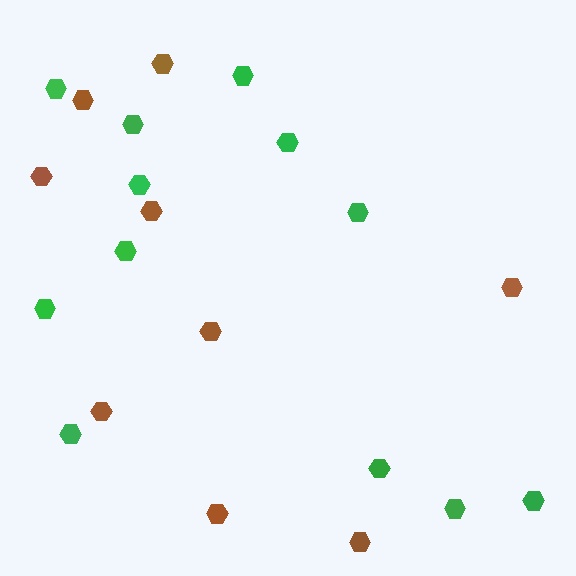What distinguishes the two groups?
There are 2 groups: one group of green hexagons (12) and one group of brown hexagons (9).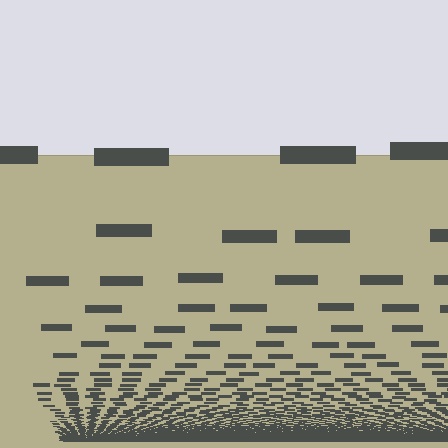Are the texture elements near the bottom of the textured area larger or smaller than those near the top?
Smaller. The gradient is inverted — elements near the bottom are smaller and denser.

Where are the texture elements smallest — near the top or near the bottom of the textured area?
Near the bottom.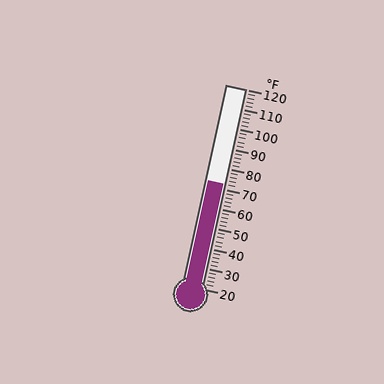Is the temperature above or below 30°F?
The temperature is above 30°F.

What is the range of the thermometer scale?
The thermometer scale ranges from 20°F to 120°F.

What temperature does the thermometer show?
The thermometer shows approximately 72°F.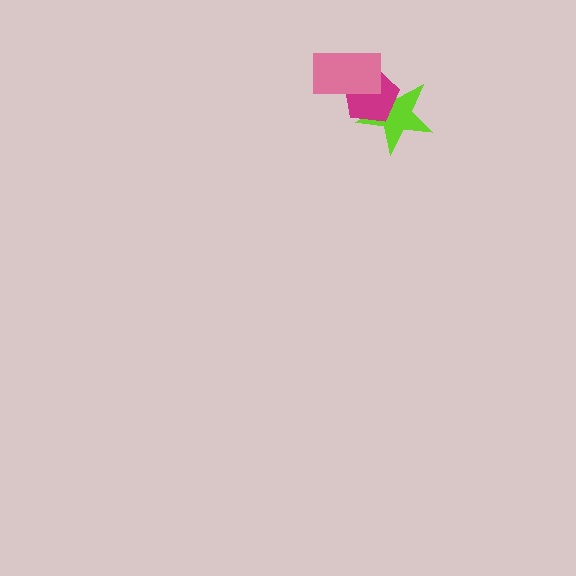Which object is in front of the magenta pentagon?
The pink rectangle is in front of the magenta pentagon.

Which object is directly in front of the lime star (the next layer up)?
The magenta pentagon is directly in front of the lime star.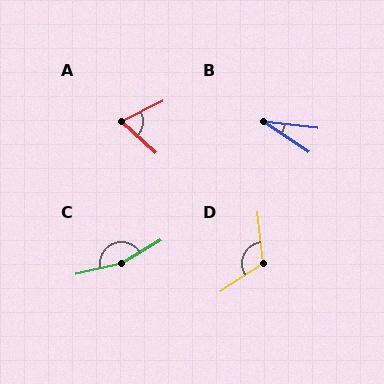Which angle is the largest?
C, at approximately 162 degrees.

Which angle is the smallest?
B, at approximately 26 degrees.